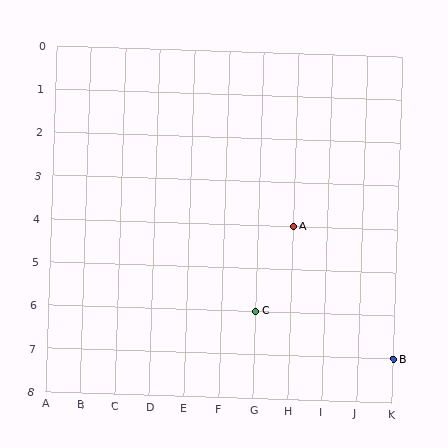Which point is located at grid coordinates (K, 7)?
Point B is at (K, 7).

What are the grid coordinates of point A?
Point A is at grid coordinates (H, 4).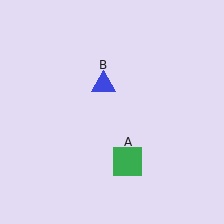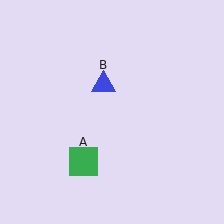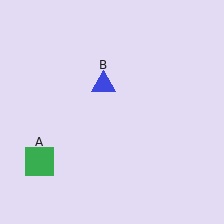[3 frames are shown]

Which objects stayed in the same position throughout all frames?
Blue triangle (object B) remained stationary.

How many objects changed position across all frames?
1 object changed position: green square (object A).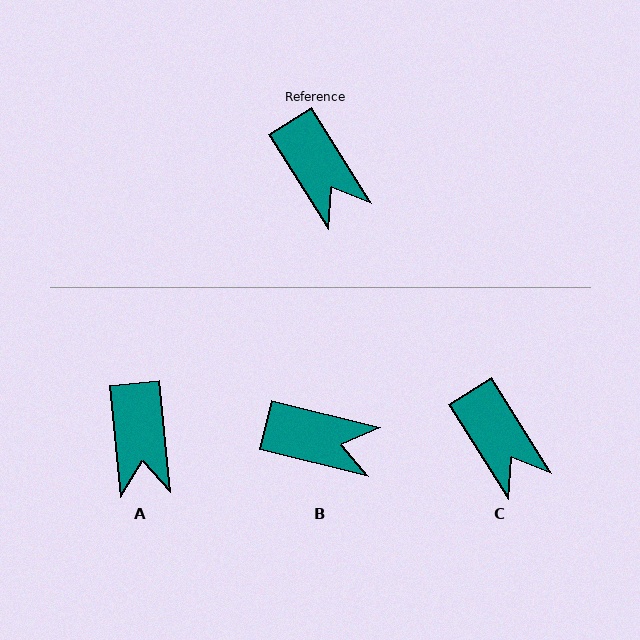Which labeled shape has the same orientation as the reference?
C.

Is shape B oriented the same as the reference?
No, it is off by about 44 degrees.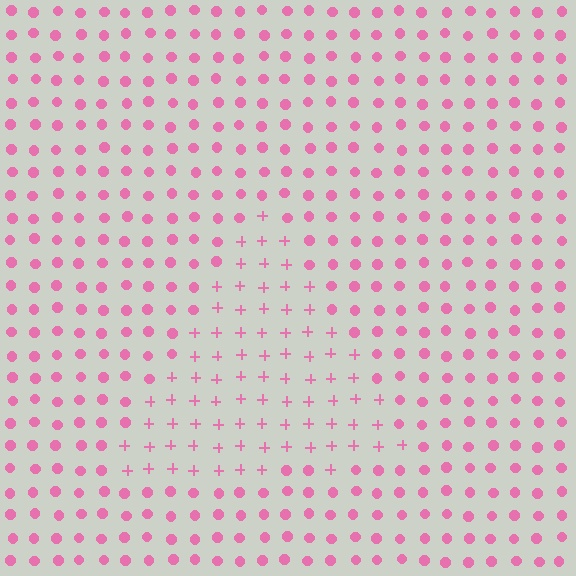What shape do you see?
I see a triangle.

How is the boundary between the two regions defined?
The boundary is defined by a change in element shape: plus signs inside vs. circles outside. All elements share the same color and spacing.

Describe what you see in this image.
The image is filled with small pink elements arranged in a uniform grid. A triangle-shaped region contains plus signs, while the surrounding area contains circles. The boundary is defined purely by the change in element shape.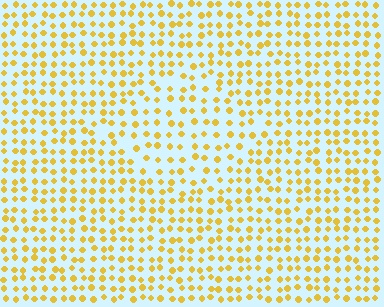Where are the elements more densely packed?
The elements are more densely packed outside the diamond boundary.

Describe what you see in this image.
The image contains small yellow elements arranged at two different densities. A diamond-shaped region is visible where the elements are less densely packed than the surrounding area.